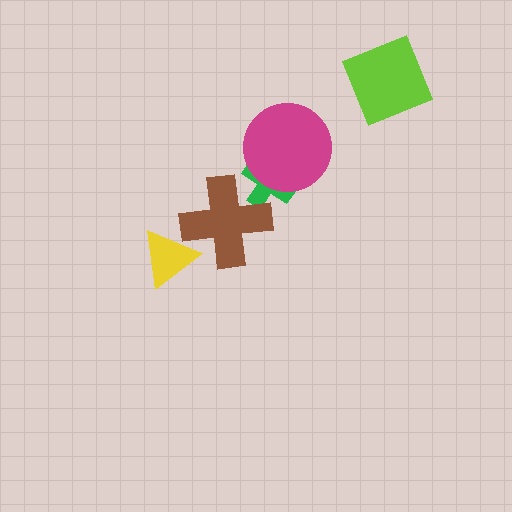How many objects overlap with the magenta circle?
1 object overlaps with the magenta circle.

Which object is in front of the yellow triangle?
The brown cross is in front of the yellow triangle.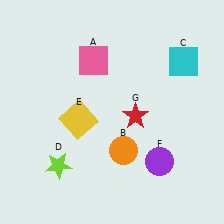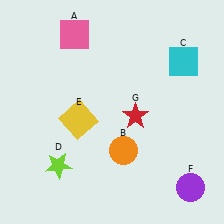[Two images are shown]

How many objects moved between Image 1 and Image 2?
2 objects moved between the two images.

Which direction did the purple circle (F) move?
The purple circle (F) moved right.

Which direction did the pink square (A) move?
The pink square (A) moved up.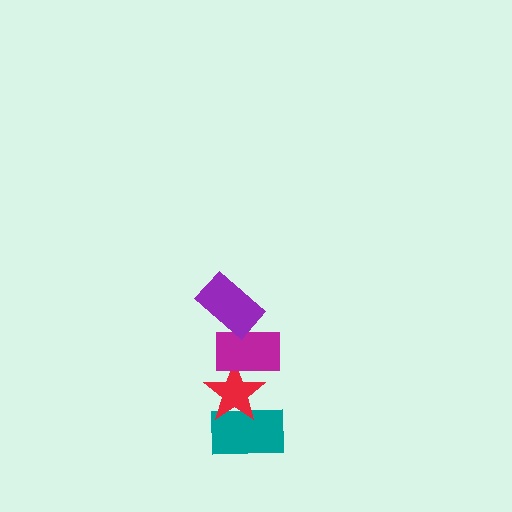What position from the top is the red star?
The red star is 3rd from the top.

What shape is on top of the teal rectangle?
The red star is on top of the teal rectangle.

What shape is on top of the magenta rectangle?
The purple rectangle is on top of the magenta rectangle.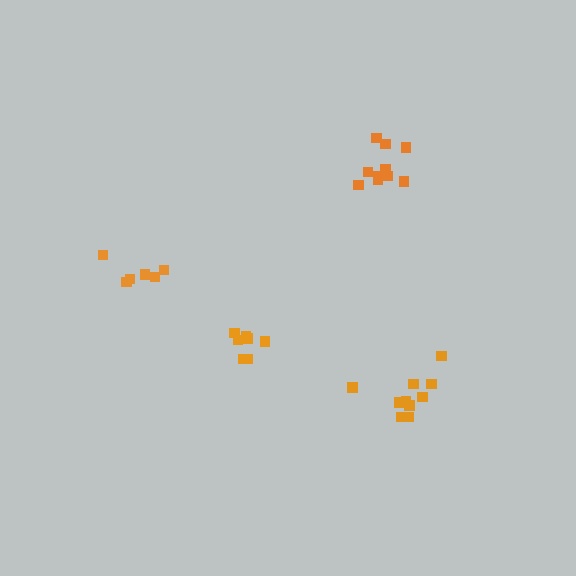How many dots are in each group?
Group 1: 7 dots, Group 2: 10 dots, Group 3: 6 dots, Group 4: 10 dots (33 total).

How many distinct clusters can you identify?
There are 4 distinct clusters.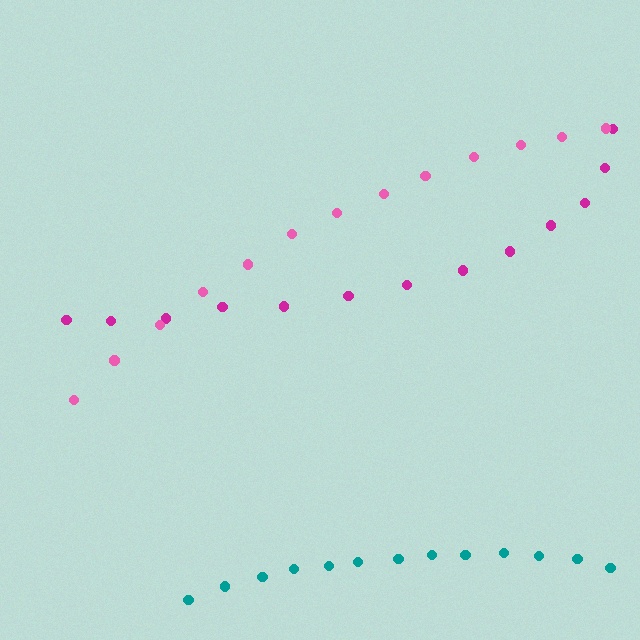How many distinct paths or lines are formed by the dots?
There are 3 distinct paths.